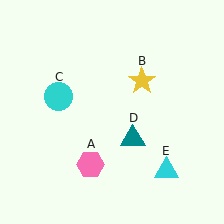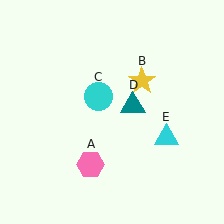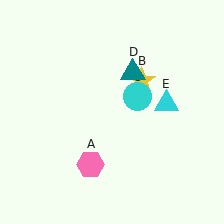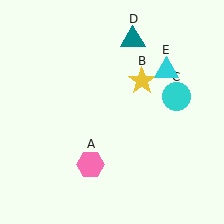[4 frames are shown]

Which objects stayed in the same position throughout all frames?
Pink hexagon (object A) and yellow star (object B) remained stationary.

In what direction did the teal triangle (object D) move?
The teal triangle (object D) moved up.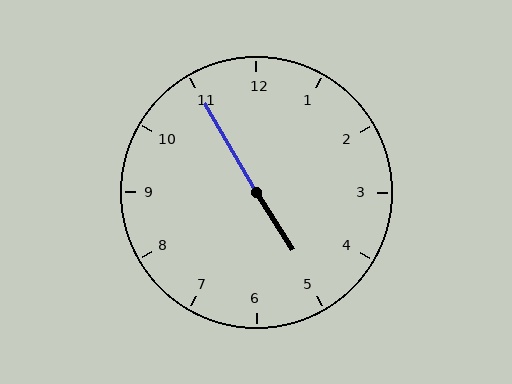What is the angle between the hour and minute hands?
Approximately 178 degrees.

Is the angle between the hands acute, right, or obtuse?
It is obtuse.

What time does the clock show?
4:55.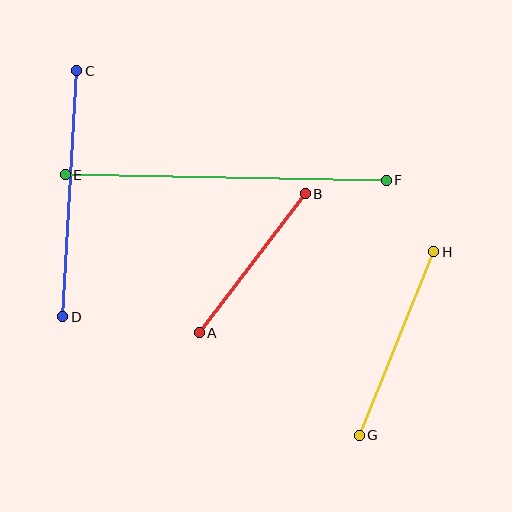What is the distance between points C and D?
The distance is approximately 246 pixels.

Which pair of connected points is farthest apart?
Points E and F are farthest apart.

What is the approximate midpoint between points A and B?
The midpoint is at approximately (252, 263) pixels.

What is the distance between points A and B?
The distance is approximately 175 pixels.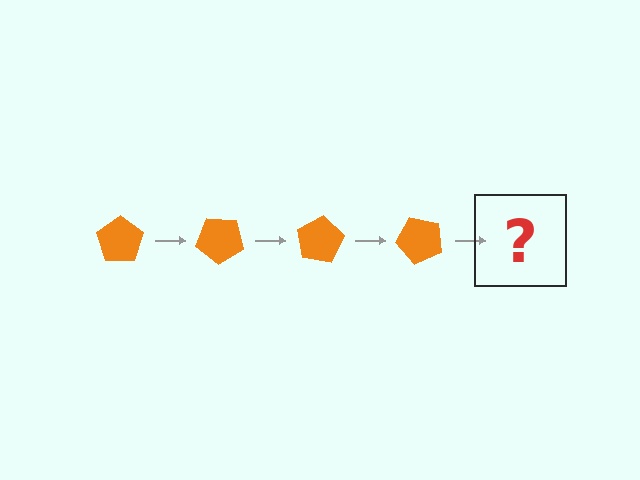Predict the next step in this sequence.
The next step is an orange pentagon rotated 160 degrees.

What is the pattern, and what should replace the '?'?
The pattern is that the pentagon rotates 40 degrees each step. The '?' should be an orange pentagon rotated 160 degrees.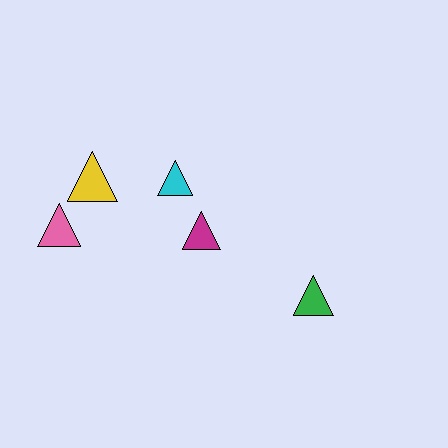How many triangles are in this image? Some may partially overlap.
There are 5 triangles.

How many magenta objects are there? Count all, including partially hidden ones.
There is 1 magenta object.